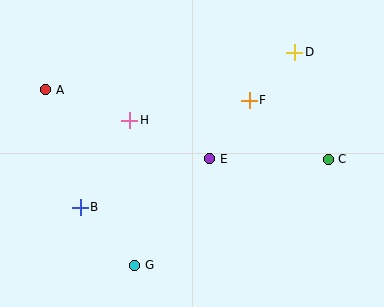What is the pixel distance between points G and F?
The distance between G and F is 201 pixels.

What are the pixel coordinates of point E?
Point E is at (210, 159).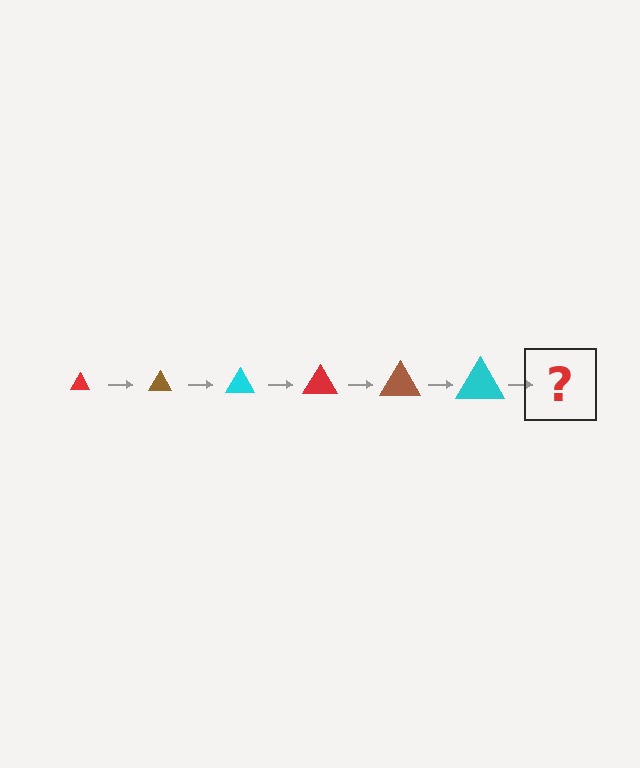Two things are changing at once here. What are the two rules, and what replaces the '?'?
The two rules are that the triangle grows larger each step and the color cycles through red, brown, and cyan. The '?' should be a red triangle, larger than the previous one.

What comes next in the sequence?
The next element should be a red triangle, larger than the previous one.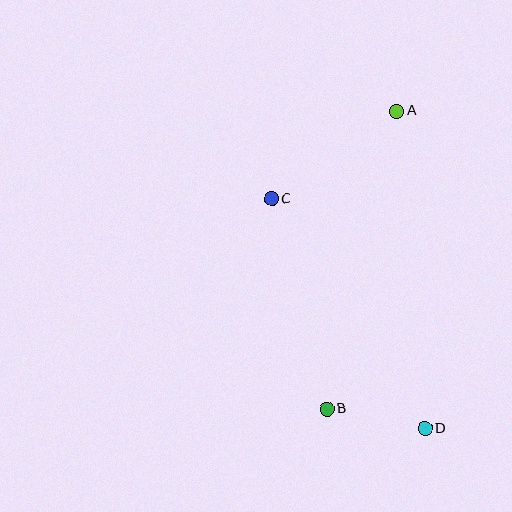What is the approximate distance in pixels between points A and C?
The distance between A and C is approximately 153 pixels.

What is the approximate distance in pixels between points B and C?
The distance between B and C is approximately 217 pixels.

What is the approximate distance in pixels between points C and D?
The distance between C and D is approximately 276 pixels.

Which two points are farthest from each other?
Points A and D are farthest from each other.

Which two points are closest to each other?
Points B and D are closest to each other.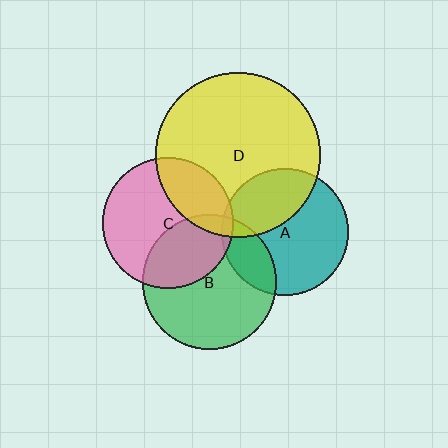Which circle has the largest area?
Circle D (yellow).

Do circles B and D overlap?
Yes.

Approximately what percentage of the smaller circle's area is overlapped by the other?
Approximately 5%.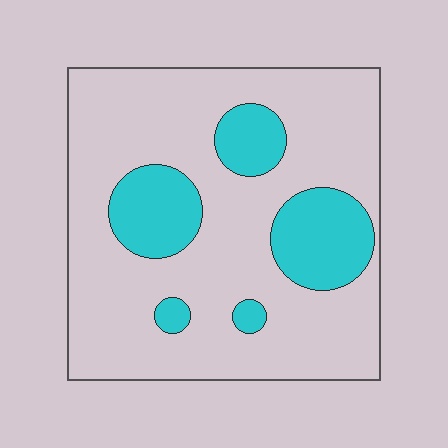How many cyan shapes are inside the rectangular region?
5.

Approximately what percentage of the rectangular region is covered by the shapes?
Approximately 20%.